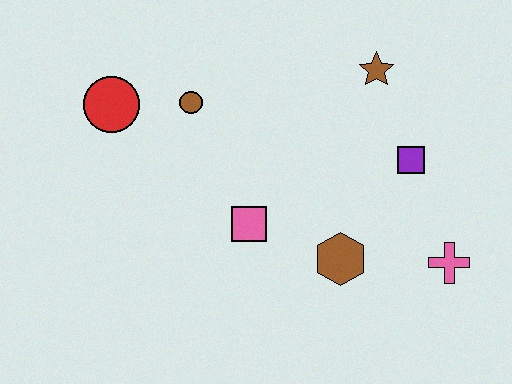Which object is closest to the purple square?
The brown star is closest to the purple square.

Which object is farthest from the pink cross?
The red circle is farthest from the pink cross.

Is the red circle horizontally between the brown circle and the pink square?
No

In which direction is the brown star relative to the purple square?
The brown star is above the purple square.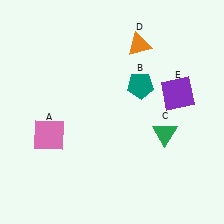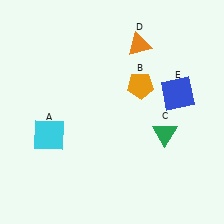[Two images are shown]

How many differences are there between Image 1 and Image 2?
There are 3 differences between the two images.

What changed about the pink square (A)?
In Image 1, A is pink. In Image 2, it changed to cyan.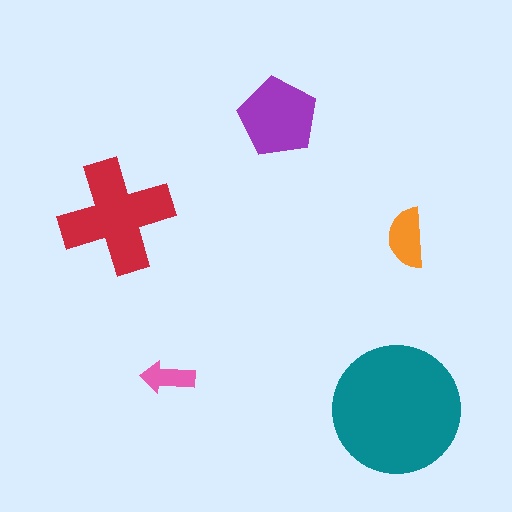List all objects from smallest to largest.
The pink arrow, the orange semicircle, the purple pentagon, the red cross, the teal circle.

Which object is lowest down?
The teal circle is bottommost.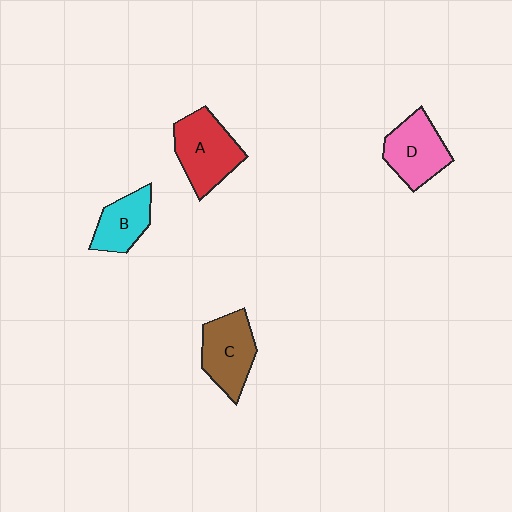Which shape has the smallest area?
Shape B (cyan).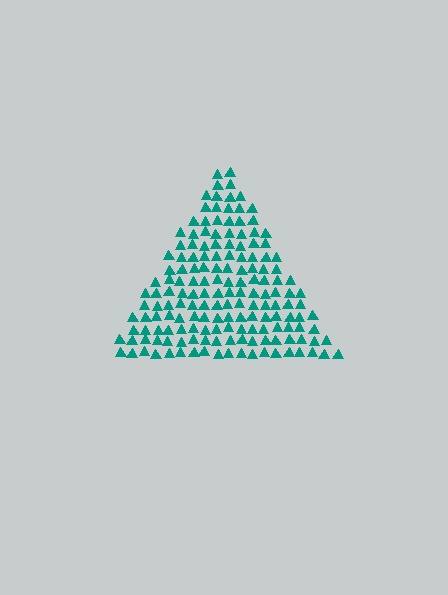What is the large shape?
The large shape is a triangle.